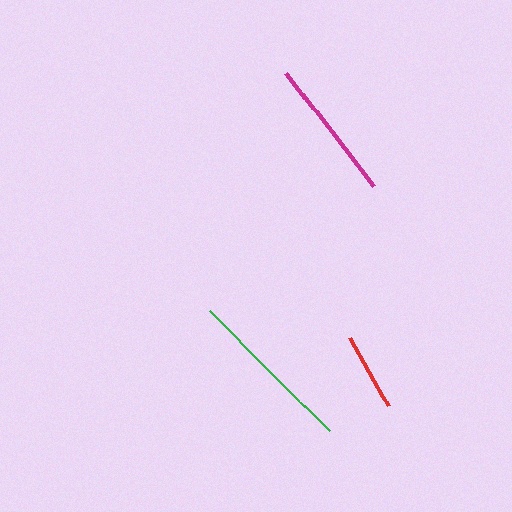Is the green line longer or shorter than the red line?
The green line is longer than the red line.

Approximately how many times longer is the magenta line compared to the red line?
The magenta line is approximately 1.8 times the length of the red line.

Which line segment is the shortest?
The red line is the shortest at approximately 78 pixels.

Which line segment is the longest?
The green line is the longest at approximately 169 pixels.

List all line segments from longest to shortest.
From longest to shortest: green, magenta, red.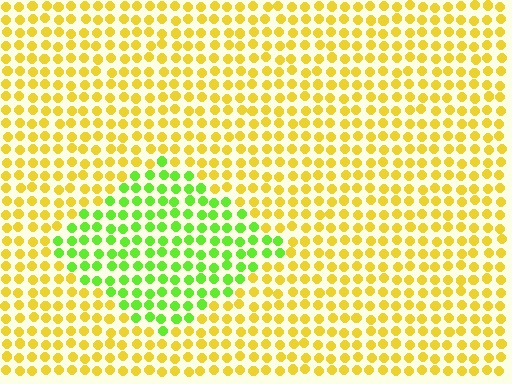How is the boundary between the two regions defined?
The boundary is defined purely by a slight shift in hue (about 52 degrees). Spacing, size, and orientation are identical on both sides.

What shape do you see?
I see a diamond.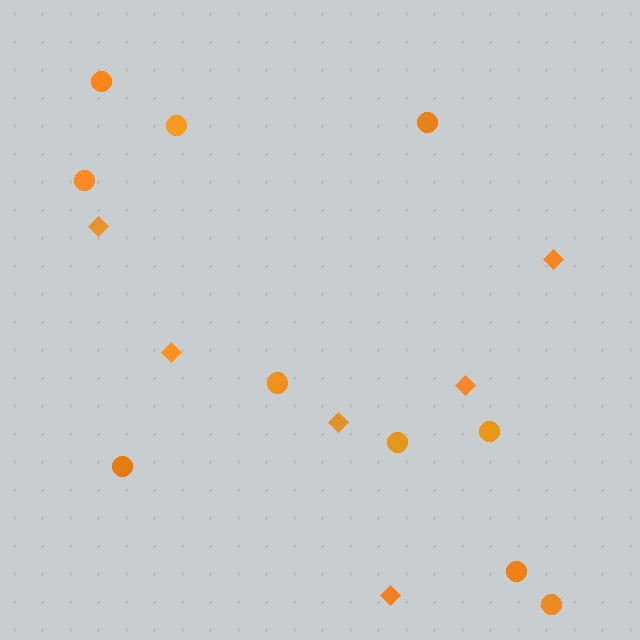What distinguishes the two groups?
There are 2 groups: one group of diamonds (6) and one group of circles (10).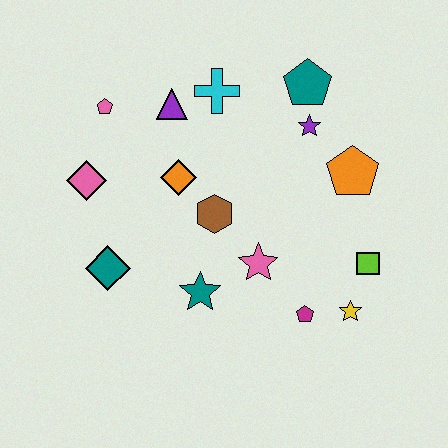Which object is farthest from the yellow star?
The pink pentagon is farthest from the yellow star.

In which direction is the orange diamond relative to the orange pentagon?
The orange diamond is to the left of the orange pentagon.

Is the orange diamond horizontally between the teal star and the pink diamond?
Yes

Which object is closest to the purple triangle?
The cyan cross is closest to the purple triangle.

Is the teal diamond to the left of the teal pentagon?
Yes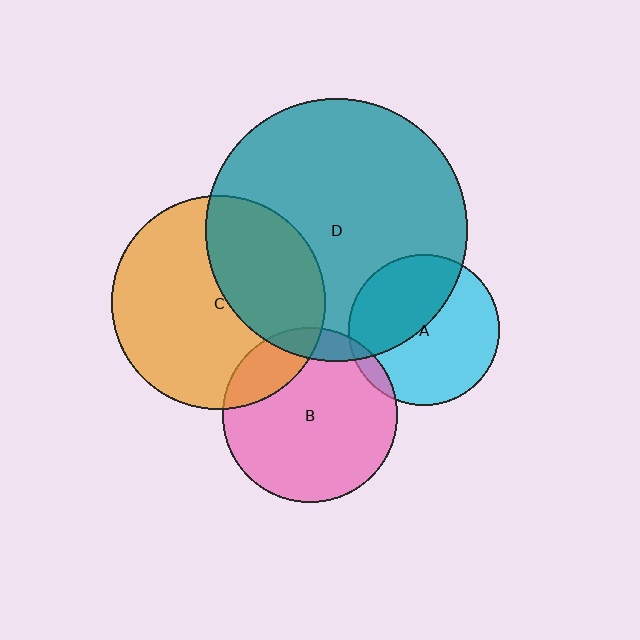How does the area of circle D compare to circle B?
Approximately 2.2 times.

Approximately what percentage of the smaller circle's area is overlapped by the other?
Approximately 20%.